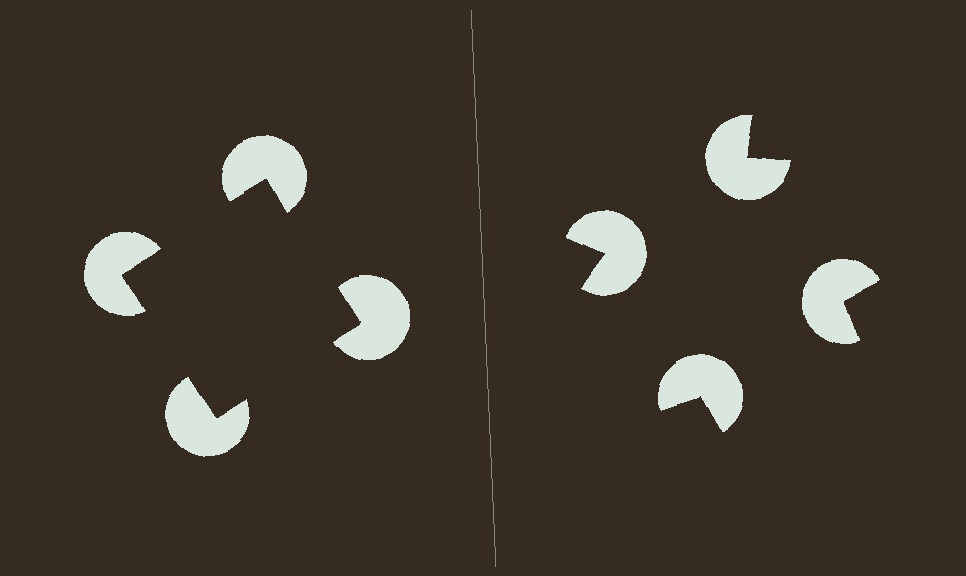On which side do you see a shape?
An illusory square appears on the left side. On the right side the wedge cuts are rotated, so no coherent shape forms.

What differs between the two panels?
The pac-man discs are positioned identically on both sides; only the wedge orientations differ. On the left they align to a square; on the right they are misaligned.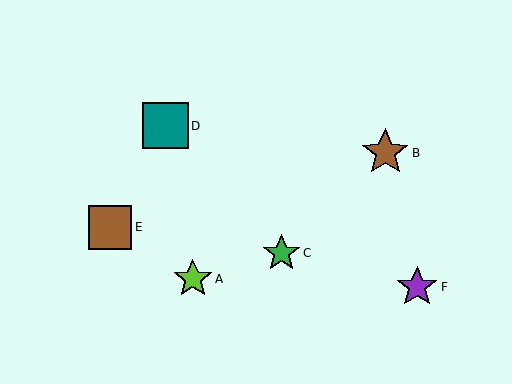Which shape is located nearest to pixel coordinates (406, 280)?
The purple star (labeled F) at (417, 287) is nearest to that location.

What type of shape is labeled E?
Shape E is a brown square.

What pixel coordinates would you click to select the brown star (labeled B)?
Click at (385, 153) to select the brown star B.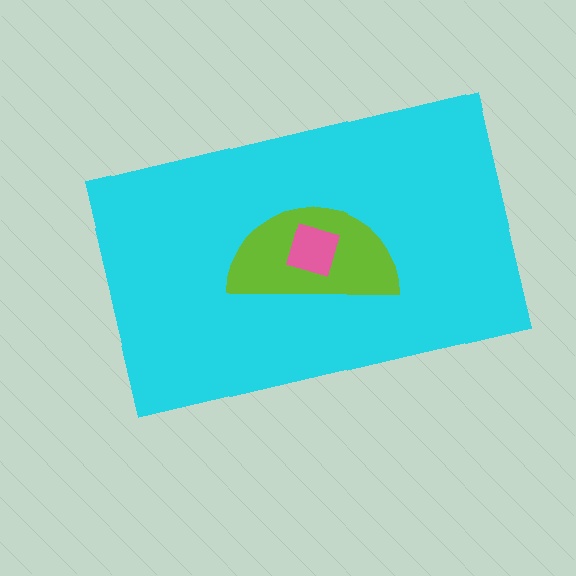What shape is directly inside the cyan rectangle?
The lime semicircle.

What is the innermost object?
The pink square.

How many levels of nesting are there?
3.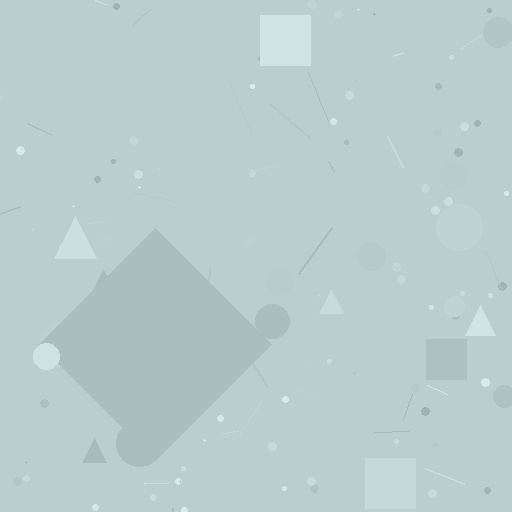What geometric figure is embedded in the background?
A diamond is embedded in the background.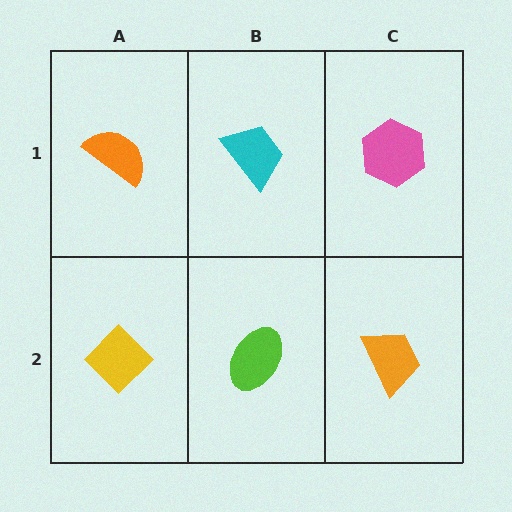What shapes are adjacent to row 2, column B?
A cyan trapezoid (row 1, column B), a yellow diamond (row 2, column A), an orange trapezoid (row 2, column C).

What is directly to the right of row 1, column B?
A pink hexagon.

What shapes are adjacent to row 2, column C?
A pink hexagon (row 1, column C), a lime ellipse (row 2, column B).